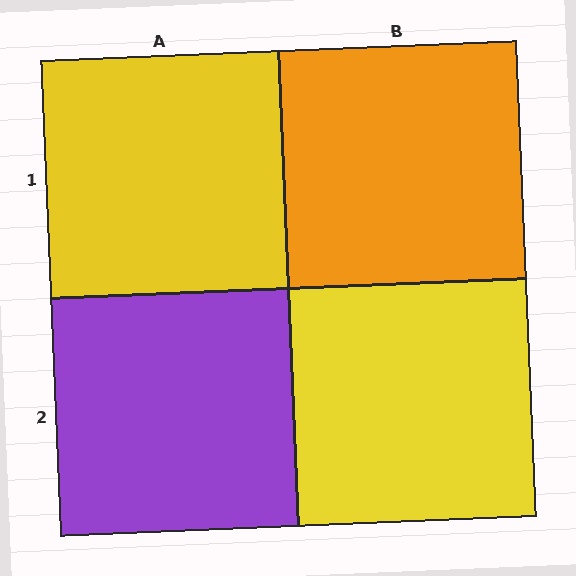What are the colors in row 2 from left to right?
Purple, yellow.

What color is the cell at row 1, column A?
Yellow.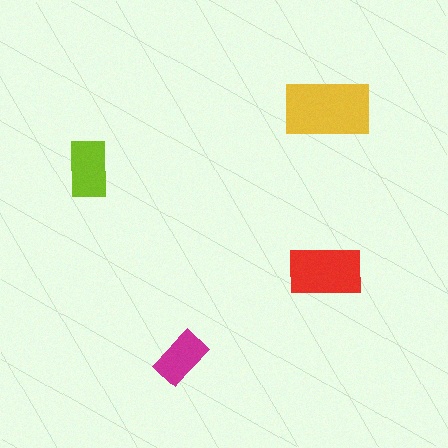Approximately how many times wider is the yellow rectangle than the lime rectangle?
About 1.5 times wider.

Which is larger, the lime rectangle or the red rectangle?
The red one.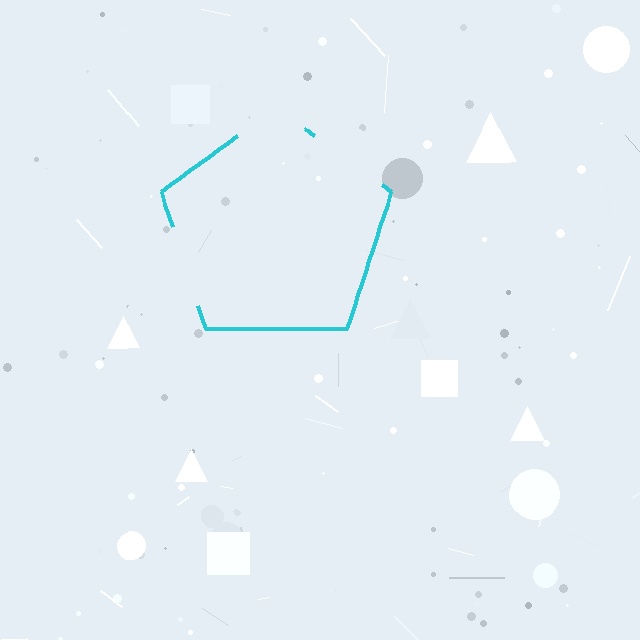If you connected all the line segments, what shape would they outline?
They would outline a pentagon.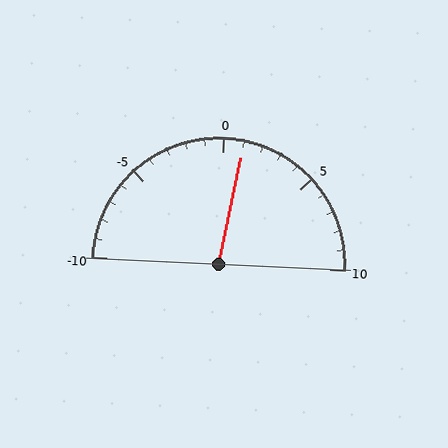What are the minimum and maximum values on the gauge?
The gauge ranges from -10 to 10.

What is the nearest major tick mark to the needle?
The nearest major tick mark is 0.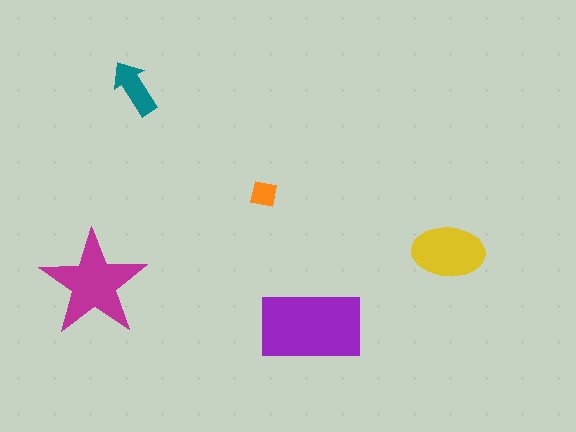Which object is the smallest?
The orange square.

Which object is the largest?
The purple rectangle.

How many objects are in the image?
There are 5 objects in the image.